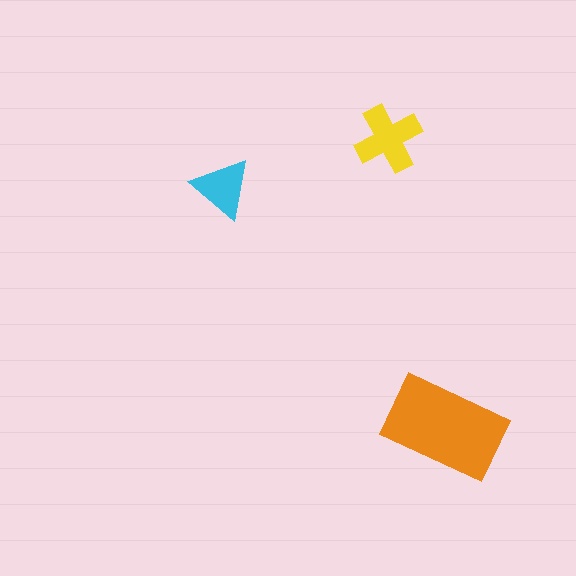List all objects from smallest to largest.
The cyan triangle, the yellow cross, the orange rectangle.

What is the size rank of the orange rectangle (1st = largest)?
1st.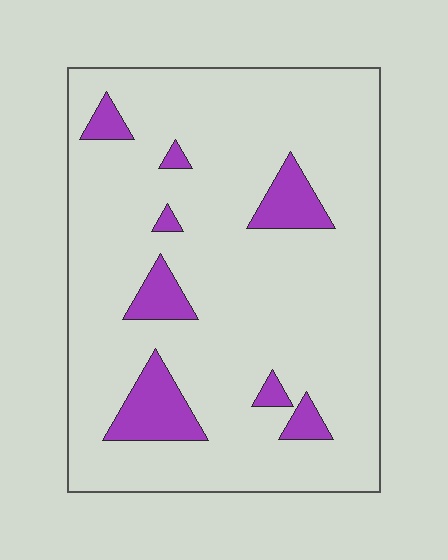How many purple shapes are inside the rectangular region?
8.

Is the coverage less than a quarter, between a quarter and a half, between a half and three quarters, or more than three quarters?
Less than a quarter.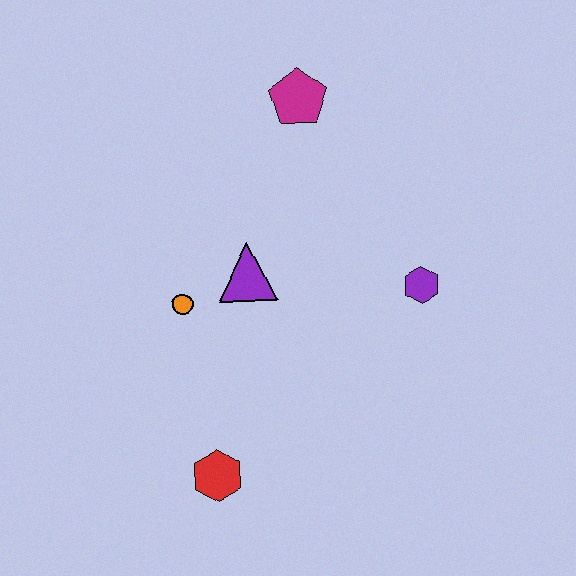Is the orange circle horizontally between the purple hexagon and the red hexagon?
No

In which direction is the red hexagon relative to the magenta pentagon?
The red hexagon is below the magenta pentagon.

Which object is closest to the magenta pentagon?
The purple triangle is closest to the magenta pentagon.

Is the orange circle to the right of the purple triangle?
No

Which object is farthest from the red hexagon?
The magenta pentagon is farthest from the red hexagon.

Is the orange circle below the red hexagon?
No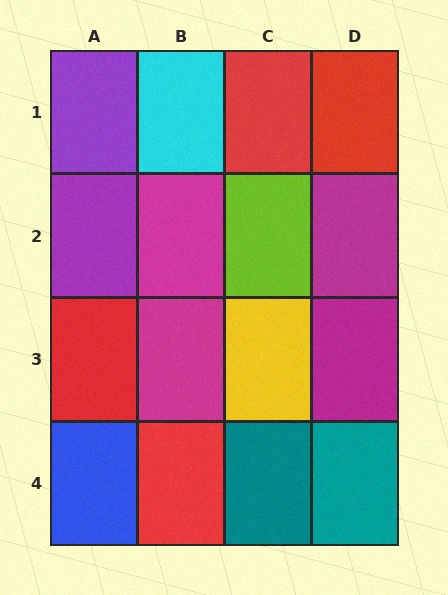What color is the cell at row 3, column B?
Magenta.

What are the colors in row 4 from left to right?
Blue, red, teal, teal.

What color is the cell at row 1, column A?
Purple.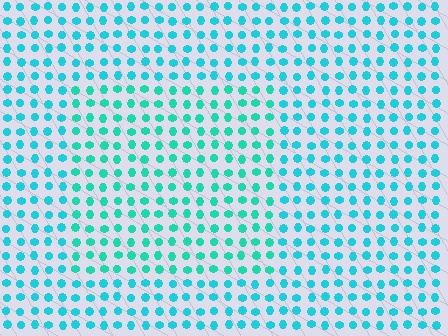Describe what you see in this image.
The image is filled with small cyan elements in a uniform arrangement. A rectangle-shaped region is visible where the elements are tinted to a slightly different hue, forming a subtle color boundary.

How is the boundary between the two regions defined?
The boundary is defined purely by a slight shift in hue (about 18 degrees). Spacing, size, and orientation are identical on both sides.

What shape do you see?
I see a rectangle.